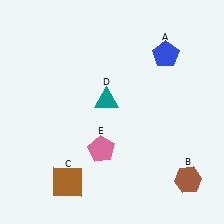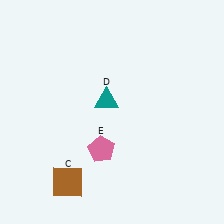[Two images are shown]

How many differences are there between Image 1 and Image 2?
There are 2 differences between the two images.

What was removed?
The blue pentagon (A), the brown hexagon (B) were removed in Image 2.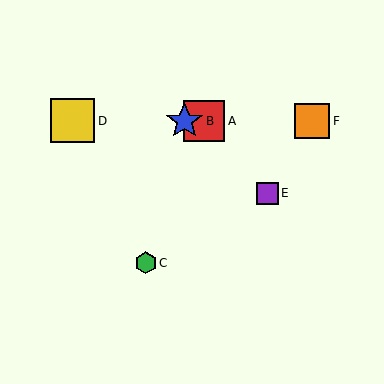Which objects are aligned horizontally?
Objects A, B, D, F are aligned horizontally.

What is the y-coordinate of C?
Object C is at y≈263.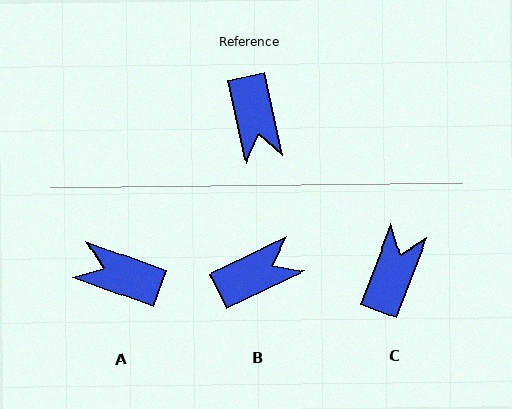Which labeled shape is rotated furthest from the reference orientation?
C, about 147 degrees away.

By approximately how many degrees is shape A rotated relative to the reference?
Approximately 122 degrees clockwise.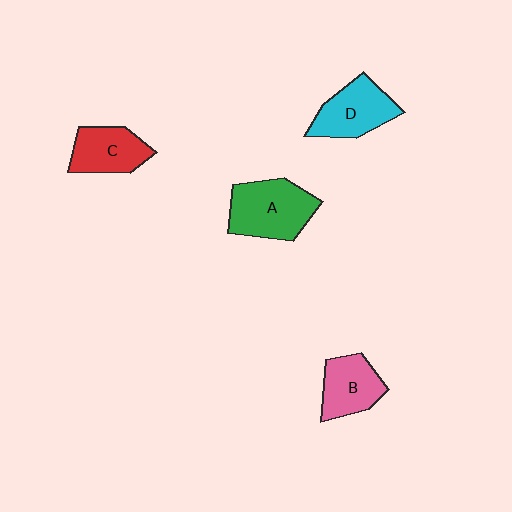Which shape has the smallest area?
Shape B (pink).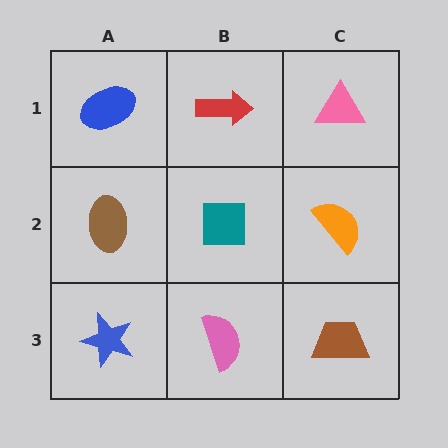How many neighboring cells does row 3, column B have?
3.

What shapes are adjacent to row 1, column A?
A brown ellipse (row 2, column A), a red arrow (row 1, column B).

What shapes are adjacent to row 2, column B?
A red arrow (row 1, column B), a pink semicircle (row 3, column B), a brown ellipse (row 2, column A), an orange semicircle (row 2, column C).